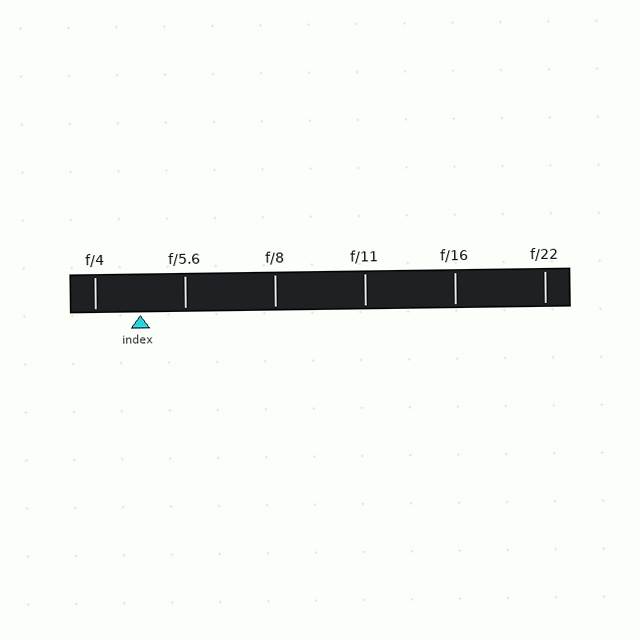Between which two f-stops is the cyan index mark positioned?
The index mark is between f/4 and f/5.6.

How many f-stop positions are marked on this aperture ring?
There are 6 f-stop positions marked.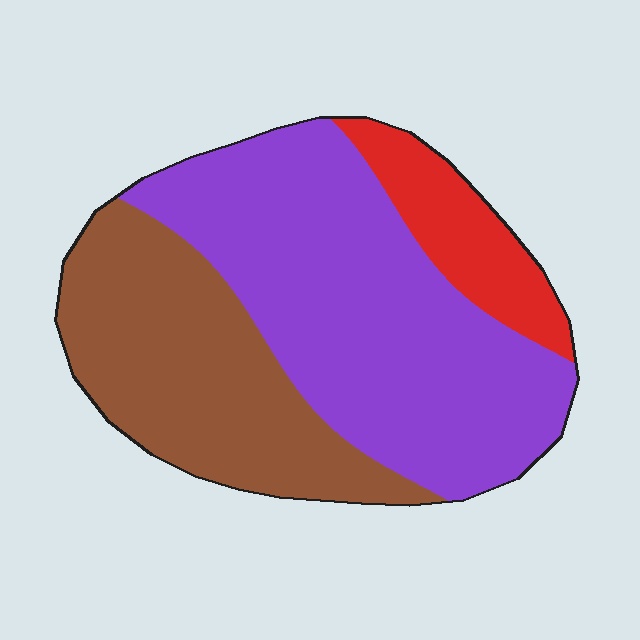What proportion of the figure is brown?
Brown takes up about one third (1/3) of the figure.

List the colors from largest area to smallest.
From largest to smallest: purple, brown, red.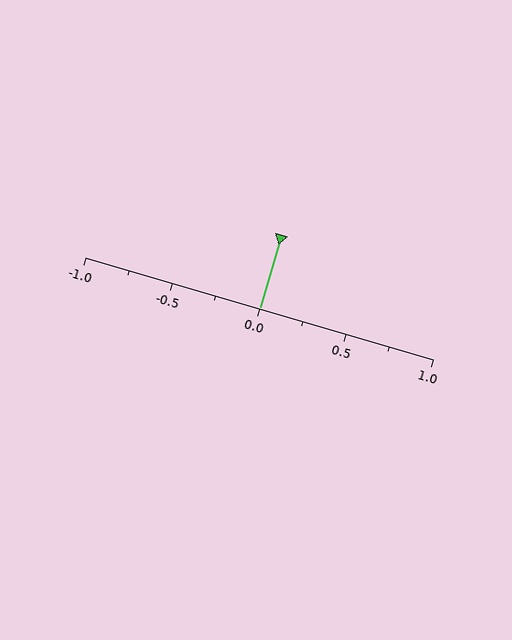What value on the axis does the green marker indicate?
The marker indicates approximately 0.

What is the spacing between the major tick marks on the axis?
The major ticks are spaced 0.5 apart.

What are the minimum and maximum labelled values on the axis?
The axis runs from -1.0 to 1.0.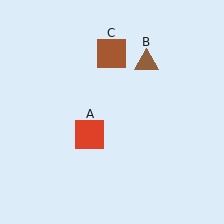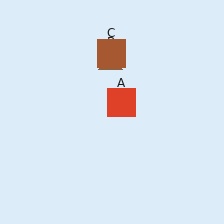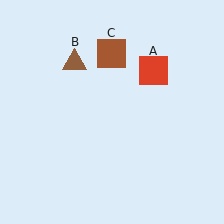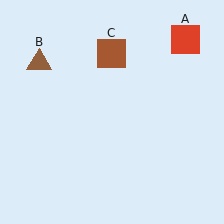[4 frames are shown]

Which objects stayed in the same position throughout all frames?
Brown square (object C) remained stationary.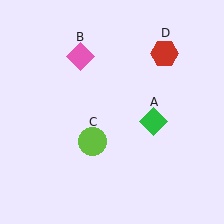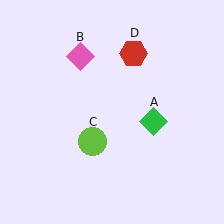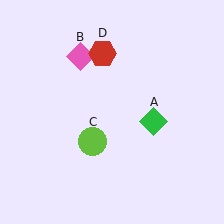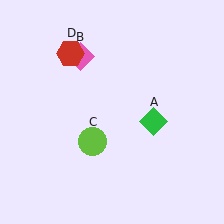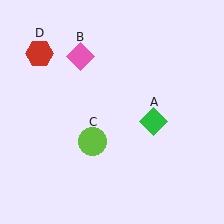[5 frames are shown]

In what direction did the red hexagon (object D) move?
The red hexagon (object D) moved left.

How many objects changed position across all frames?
1 object changed position: red hexagon (object D).